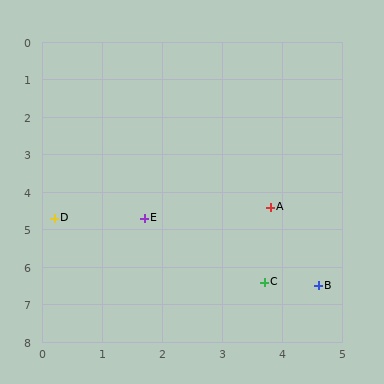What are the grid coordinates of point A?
Point A is at approximately (3.8, 4.4).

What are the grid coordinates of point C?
Point C is at approximately (3.7, 6.4).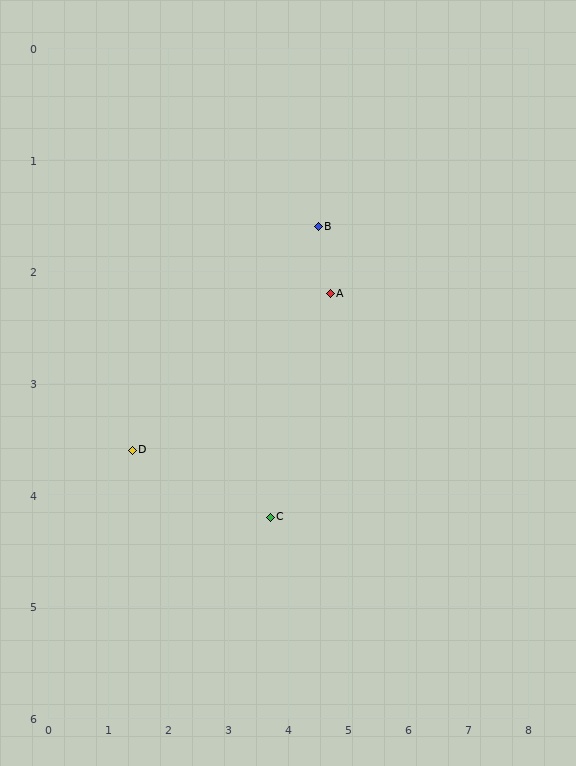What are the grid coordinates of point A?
Point A is at approximately (4.7, 2.2).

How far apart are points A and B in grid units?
Points A and B are about 0.6 grid units apart.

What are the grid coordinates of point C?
Point C is at approximately (3.7, 4.2).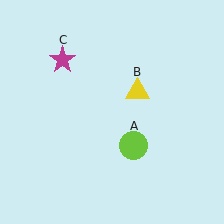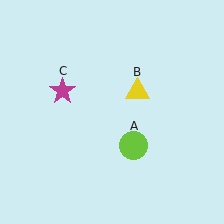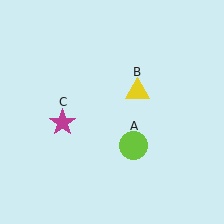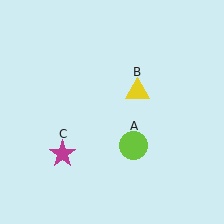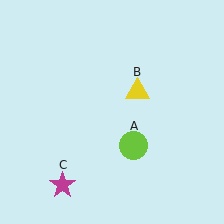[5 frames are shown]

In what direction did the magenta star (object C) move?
The magenta star (object C) moved down.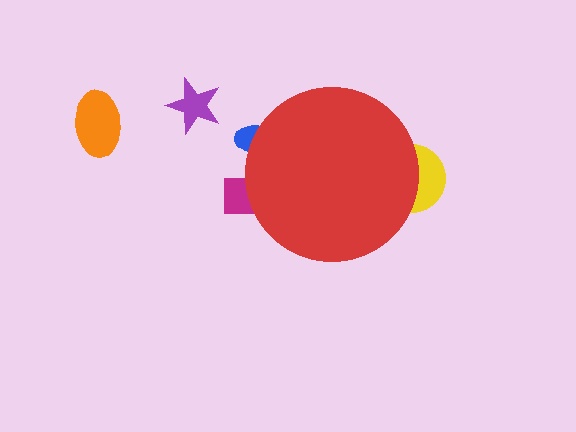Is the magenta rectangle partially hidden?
Yes, the magenta rectangle is partially hidden behind the red circle.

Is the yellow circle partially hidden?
Yes, the yellow circle is partially hidden behind the red circle.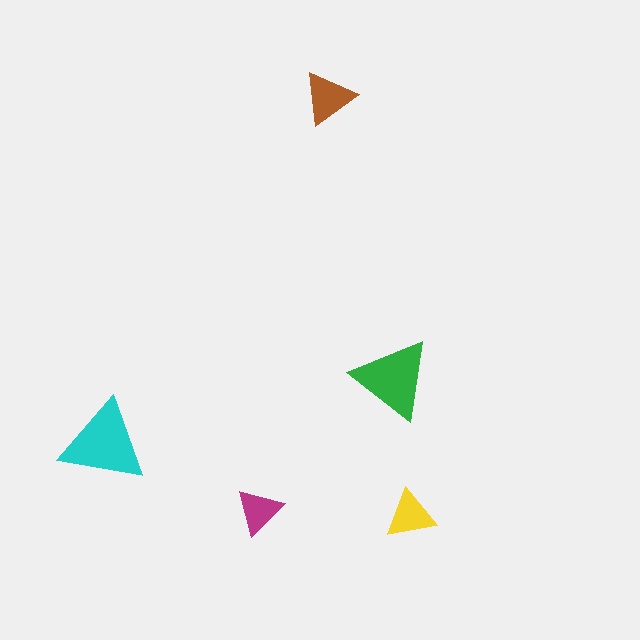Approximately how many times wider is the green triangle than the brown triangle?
About 1.5 times wider.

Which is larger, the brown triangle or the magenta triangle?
The brown one.